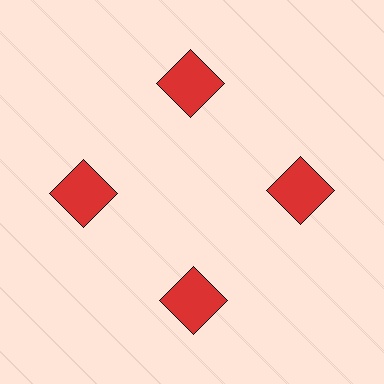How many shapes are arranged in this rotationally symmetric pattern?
There are 4 shapes, arranged in 4 groups of 1.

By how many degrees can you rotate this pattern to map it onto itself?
The pattern maps onto itself every 90 degrees of rotation.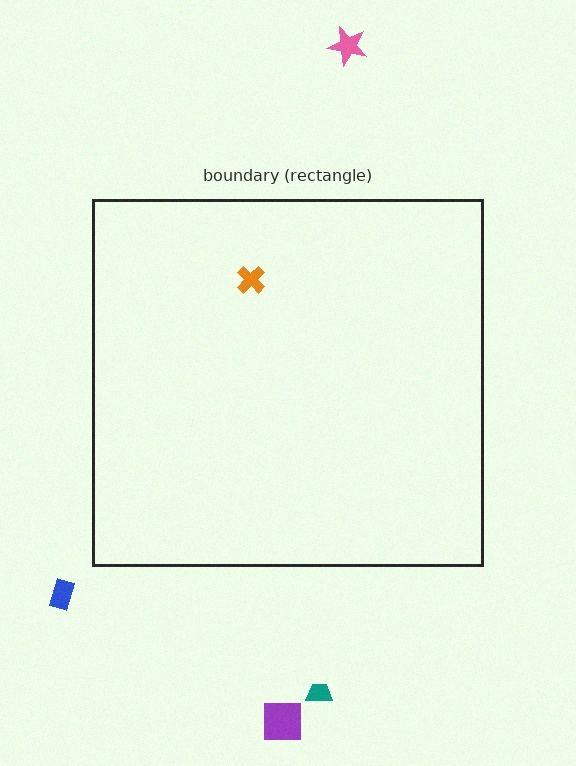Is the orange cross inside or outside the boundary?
Inside.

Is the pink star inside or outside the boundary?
Outside.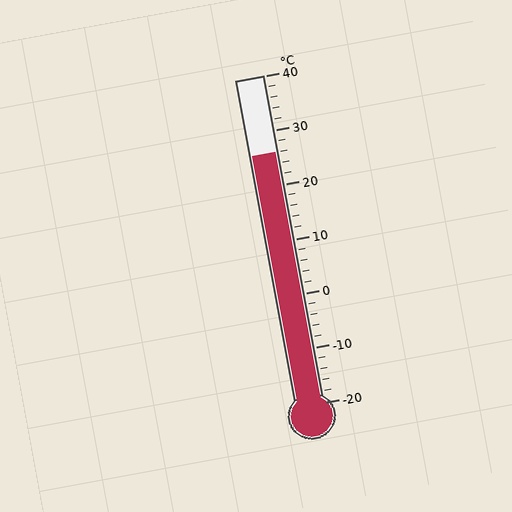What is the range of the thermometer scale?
The thermometer scale ranges from -20°C to 40°C.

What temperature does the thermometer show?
The thermometer shows approximately 26°C.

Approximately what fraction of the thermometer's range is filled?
The thermometer is filled to approximately 75% of its range.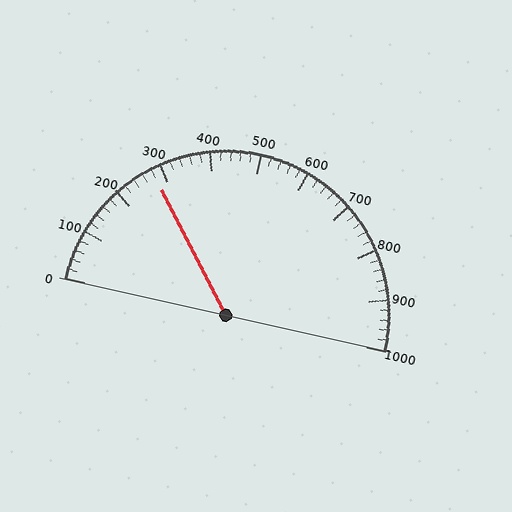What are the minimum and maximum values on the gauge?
The gauge ranges from 0 to 1000.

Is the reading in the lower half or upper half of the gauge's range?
The reading is in the lower half of the range (0 to 1000).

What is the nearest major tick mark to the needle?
The nearest major tick mark is 300.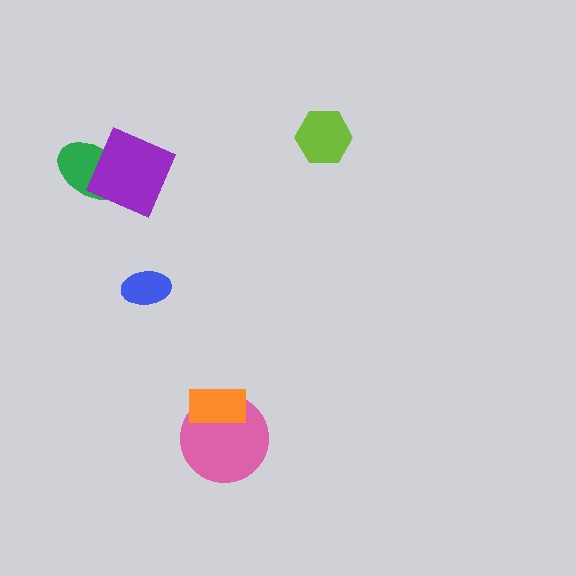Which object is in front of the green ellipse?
The purple square is in front of the green ellipse.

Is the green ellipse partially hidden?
Yes, it is partially covered by another shape.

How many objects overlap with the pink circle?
1 object overlaps with the pink circle.